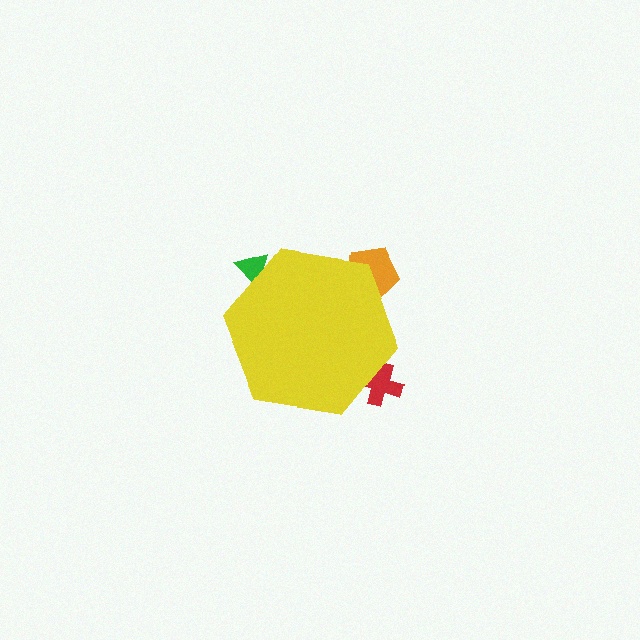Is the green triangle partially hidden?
Yes, the green triangle is partially hidden behind the yellow hexagon.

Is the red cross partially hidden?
Yes, the red cross is partially hidden behind the yellow hexagon.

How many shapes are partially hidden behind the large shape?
3 shapes are partially hidden.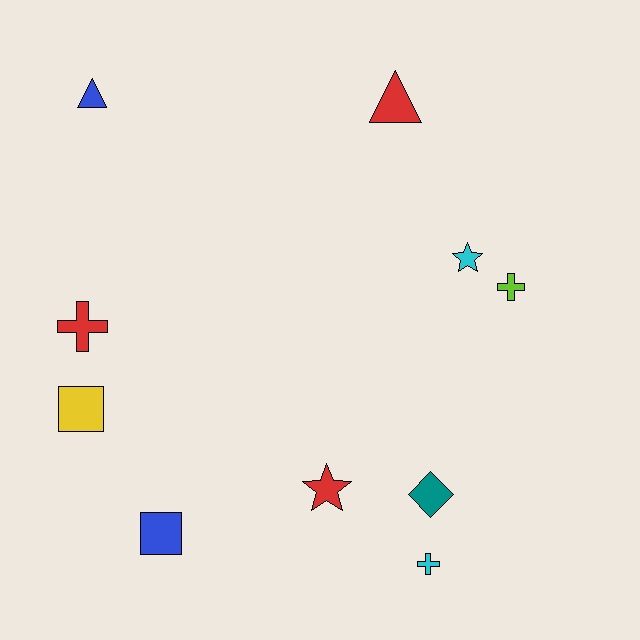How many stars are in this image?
There are 2 stars.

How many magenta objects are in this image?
There are no magenta objects.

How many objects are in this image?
There are 10 objects.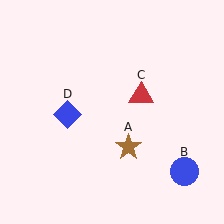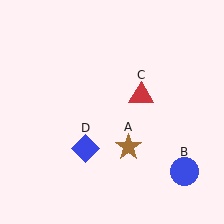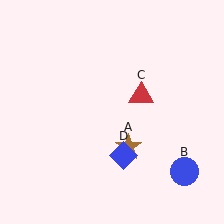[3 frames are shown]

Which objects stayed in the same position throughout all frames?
Brown star (object A) and blue circle (object B) and red triangle (object C) remained stationary.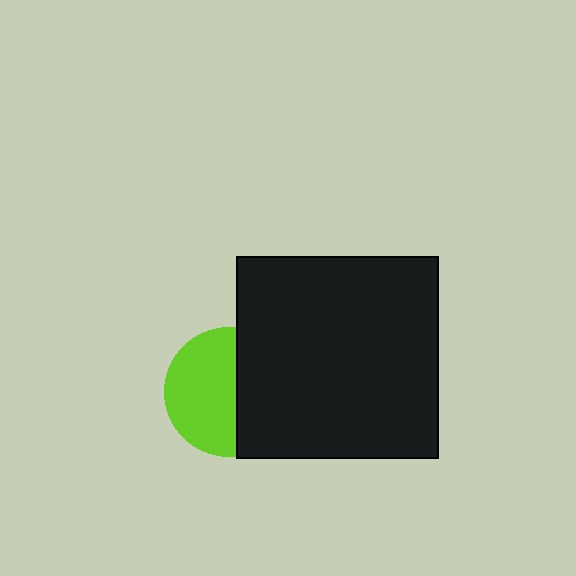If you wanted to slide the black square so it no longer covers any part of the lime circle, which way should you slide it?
Slide it right — that is the most direct way to separate the two shapes.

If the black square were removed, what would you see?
You would see the complete lime circle.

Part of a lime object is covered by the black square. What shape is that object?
It is a circle.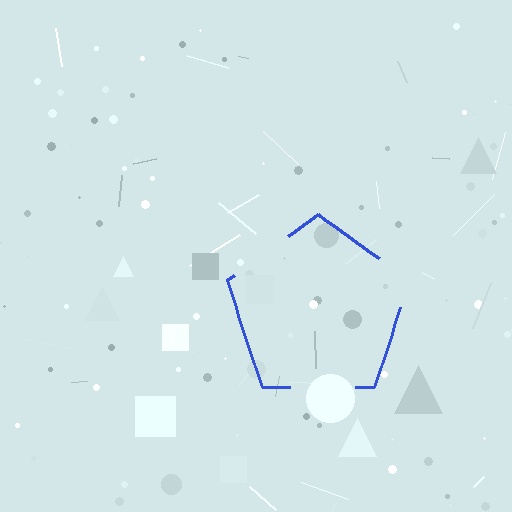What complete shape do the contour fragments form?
The contour fragments form a pentagon.